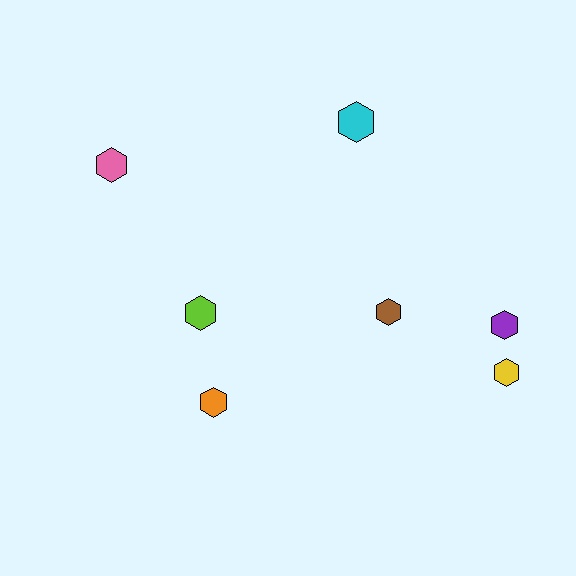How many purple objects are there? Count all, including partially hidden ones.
There is 1 purple object.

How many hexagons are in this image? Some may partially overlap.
There are 7 hexagons.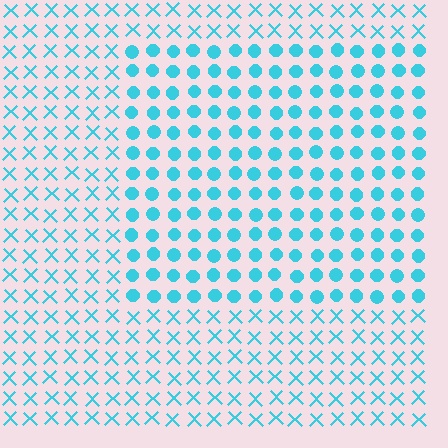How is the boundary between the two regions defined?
The boundary is defined by a change in element shape: circles inside vs. X marks outside. All elements share the same color and spacing.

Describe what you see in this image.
The image is filled with small cyan elements arranged in a uniform grid. A rectangle-shaped region contains circles, while the surrounding area contains X marks. The boundary is defined purely by the change in element shape.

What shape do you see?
I see a rectangle.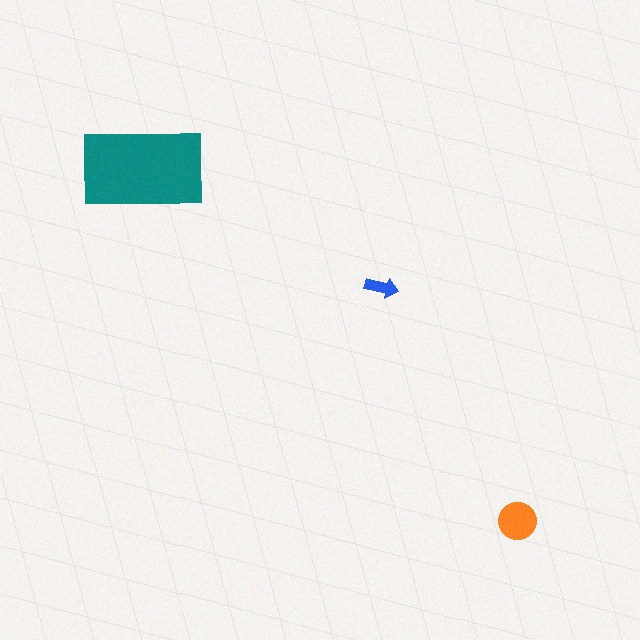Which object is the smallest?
The blue arrow.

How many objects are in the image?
There are 3 objects in the image.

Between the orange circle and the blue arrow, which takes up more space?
The orange circle.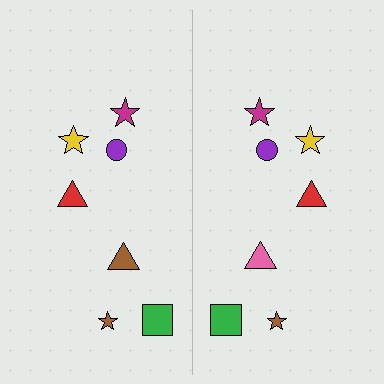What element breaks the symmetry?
The pink triangle on the right side breaks the symmetry — its mirror counterpart is brown.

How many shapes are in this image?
There are 14 shapes in this image.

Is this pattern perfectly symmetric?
No, the pattern is not perfectly symmetric. The pink triangle on the right side breaks the symmetry — its mirror counterpart is brown.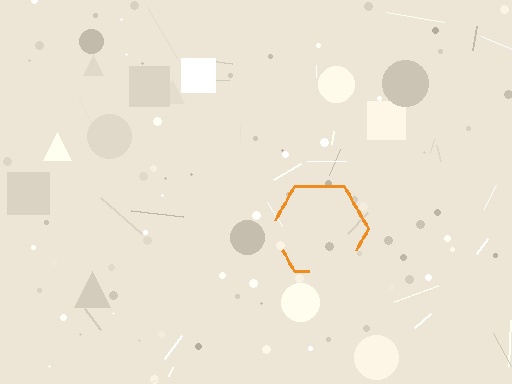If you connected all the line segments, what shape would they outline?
They would outline a hexagon.